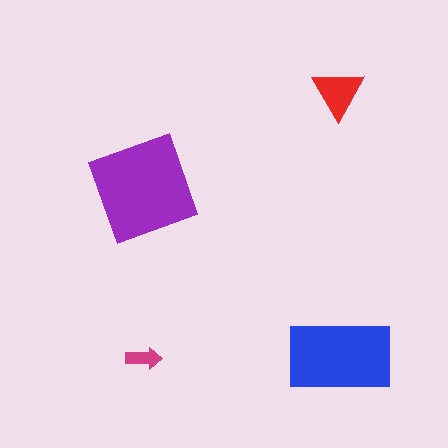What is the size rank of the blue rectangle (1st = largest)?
2nd.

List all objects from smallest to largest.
The magenta arrow, the red triangle, the blue rectangle, the purple diamond.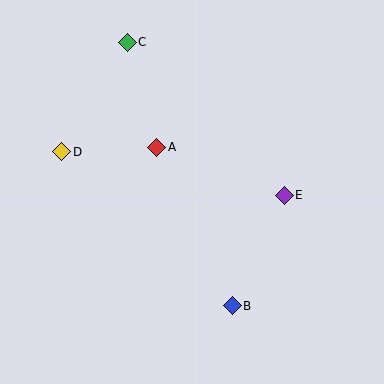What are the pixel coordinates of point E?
Point E is at (284, 195).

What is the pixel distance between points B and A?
The distance between B and A is 176 pixels.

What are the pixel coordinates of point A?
Point A is at (157, 147).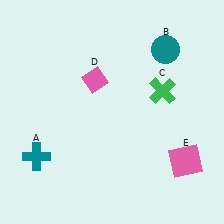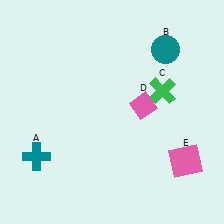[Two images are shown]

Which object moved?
The pink diamond (D) moved right.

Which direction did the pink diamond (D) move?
The pink diamond (D) moved right.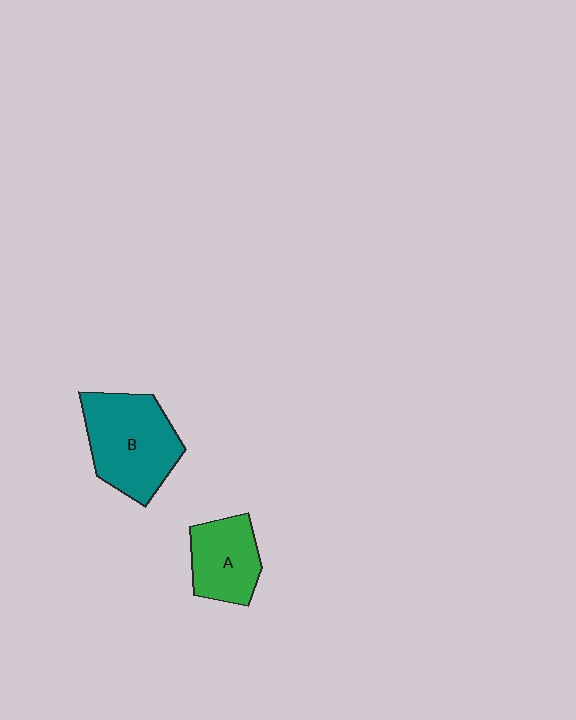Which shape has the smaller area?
Shape A (green).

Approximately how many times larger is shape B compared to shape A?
Approximately 1.5 times.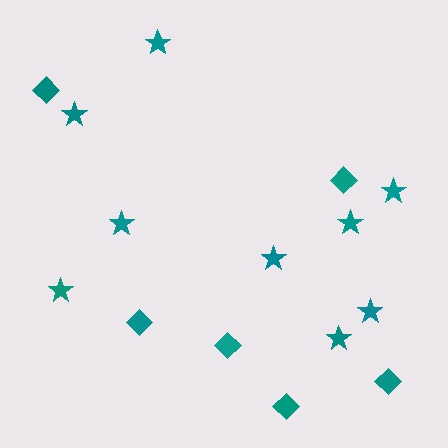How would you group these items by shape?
There are 2 groups: one group of diamonds (6) and one group of stars (9).